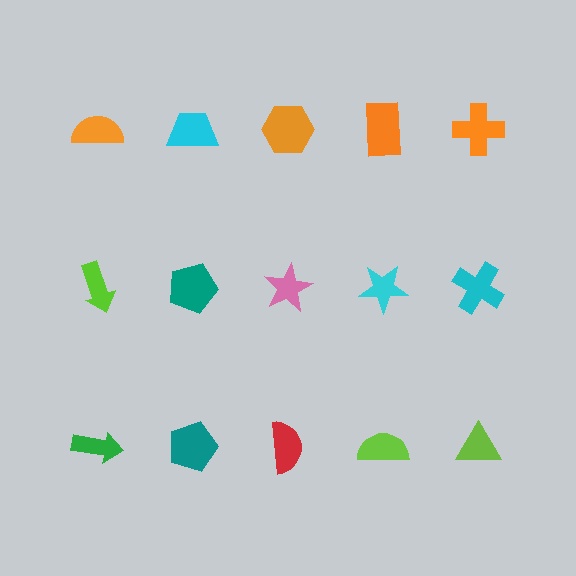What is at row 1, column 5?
An orange cross.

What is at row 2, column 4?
A cyan star.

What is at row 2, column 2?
A teal pentagon.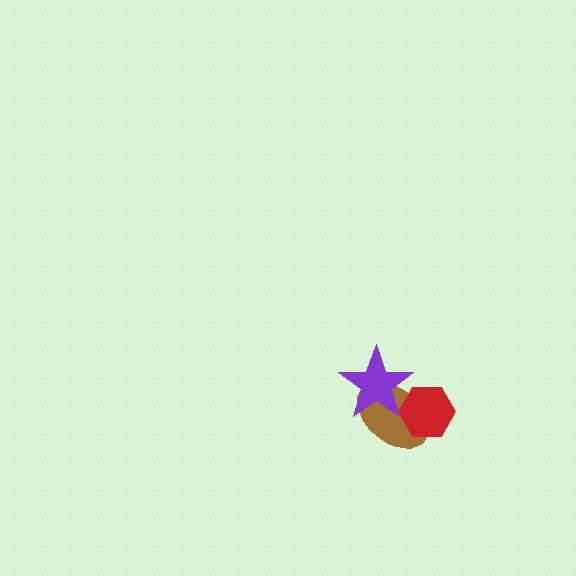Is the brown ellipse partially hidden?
Yes, it is partially covered by another shape.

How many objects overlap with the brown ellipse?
2 objects overlap with the brown ellipse.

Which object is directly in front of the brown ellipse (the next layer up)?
The red hexagon is directly in front of the brown ellipse.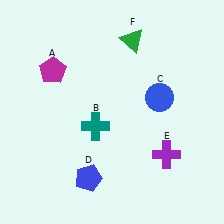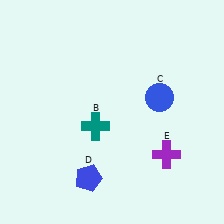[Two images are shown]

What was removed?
The green triangle (F), the magenta pentagon (A) were removed in Image 2.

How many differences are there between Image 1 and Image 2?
There are 2 differences between the two images.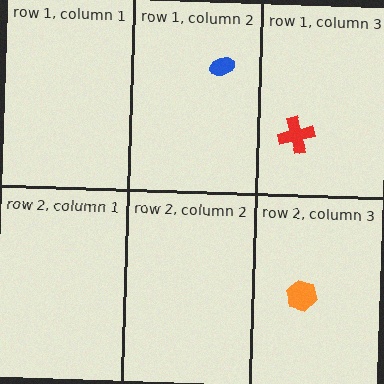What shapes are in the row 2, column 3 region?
The orange hexagon.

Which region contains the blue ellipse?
The row 1, column 2 region.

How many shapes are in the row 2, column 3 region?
1.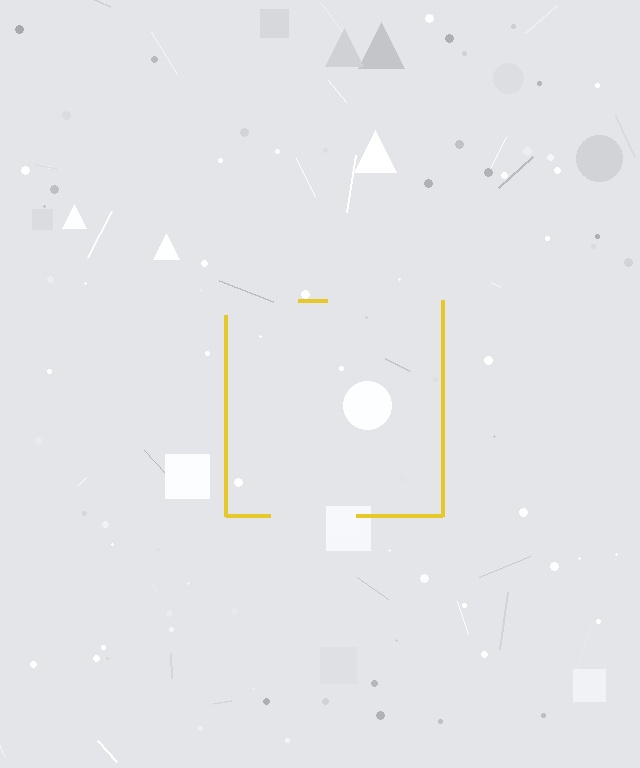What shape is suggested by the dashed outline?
The dashed outline suggests a square.